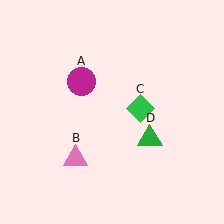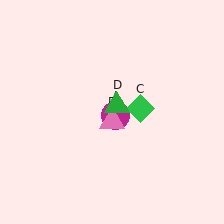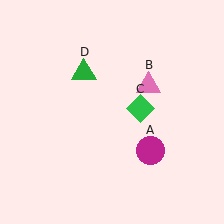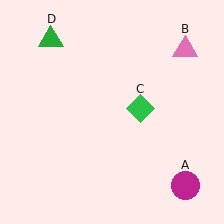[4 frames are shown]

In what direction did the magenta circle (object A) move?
The magenta circle (object A) moved down and to the right.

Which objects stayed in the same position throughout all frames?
Green diamond (object C) remained stationary.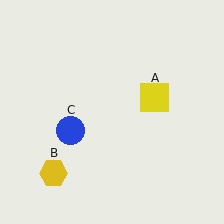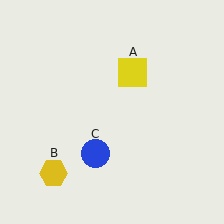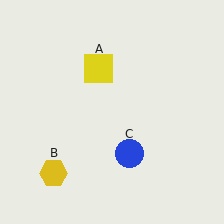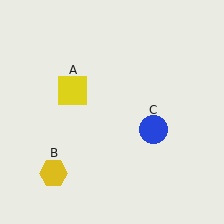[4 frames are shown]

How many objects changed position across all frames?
2 objects changed position: yellow square (object A), blue circle (object C).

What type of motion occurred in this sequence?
The yellow square (object A), blue circle (object C) rotated counterclockwise around the center of the scene.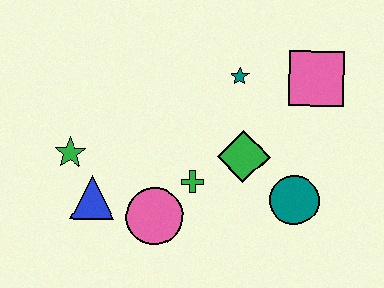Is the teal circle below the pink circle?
No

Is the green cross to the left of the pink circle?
No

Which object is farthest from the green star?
The pink square is farthest from the green star.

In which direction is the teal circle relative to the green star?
The teal circle is to the right of the green star.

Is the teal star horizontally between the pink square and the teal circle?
No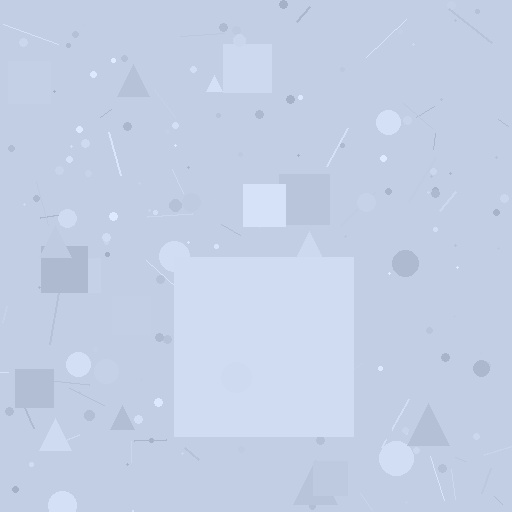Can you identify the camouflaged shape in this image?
The camouflaged shape is a square.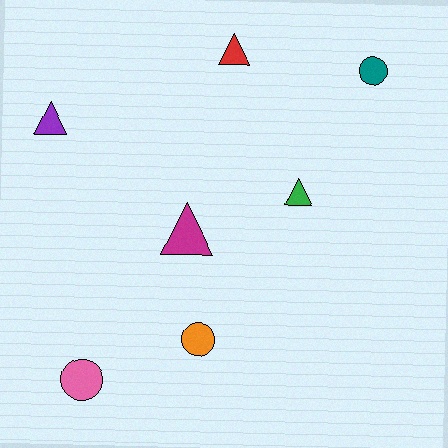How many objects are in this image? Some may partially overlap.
There are 7 objects.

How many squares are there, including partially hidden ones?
There are no squares.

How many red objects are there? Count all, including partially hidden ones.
There is 1 red object.